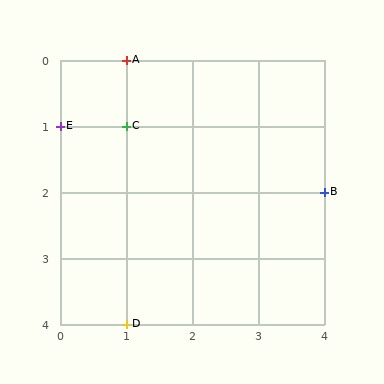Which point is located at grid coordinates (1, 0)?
Point A is at (1, 0).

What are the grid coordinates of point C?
Point C is at grid coordinates (1, 1).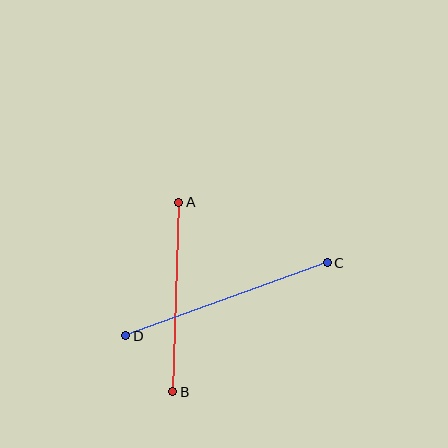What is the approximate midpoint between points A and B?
The midpoint is at approximately (175, 297) pixels.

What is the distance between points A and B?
The distance is approximately 190 pixels.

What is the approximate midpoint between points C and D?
The midpoint is at approximately (226, 299) pixels.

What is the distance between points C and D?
The distance is approximately 214 pixels.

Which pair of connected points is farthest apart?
Points C and D are farthest apart.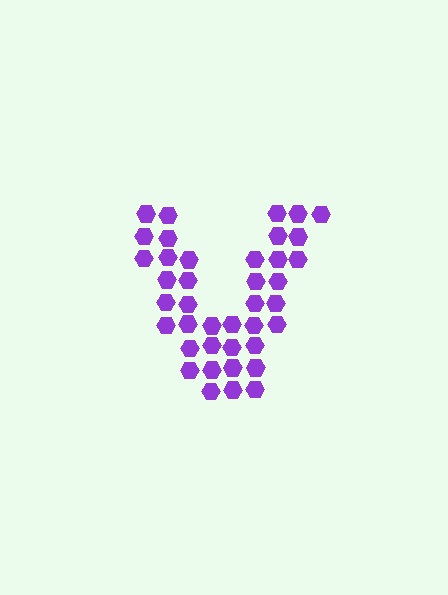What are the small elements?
The small elements are hexagons.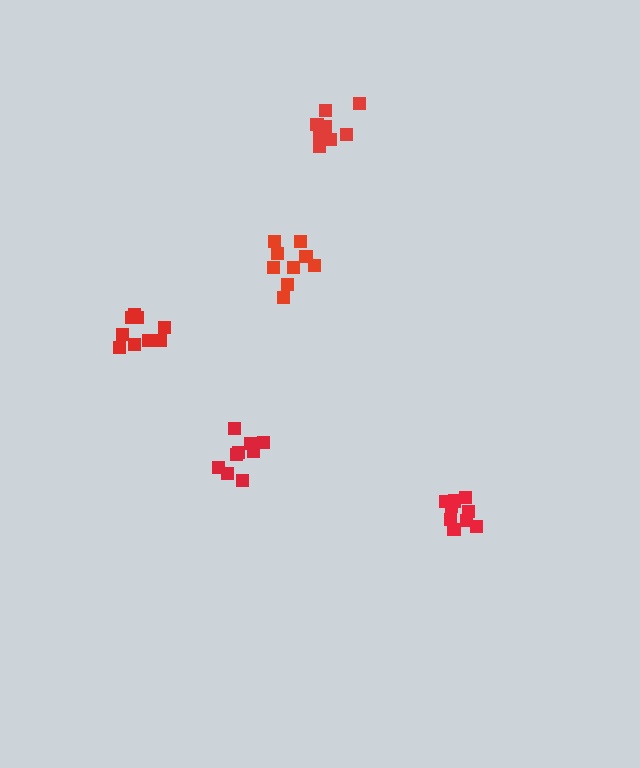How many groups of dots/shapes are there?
There are 5 groups.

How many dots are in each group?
Group 1: 9 dots, Group 2: 9 dots, Group 3: 9 dots, Group 4: 9 dots, Group 5: 9 dots (45 total).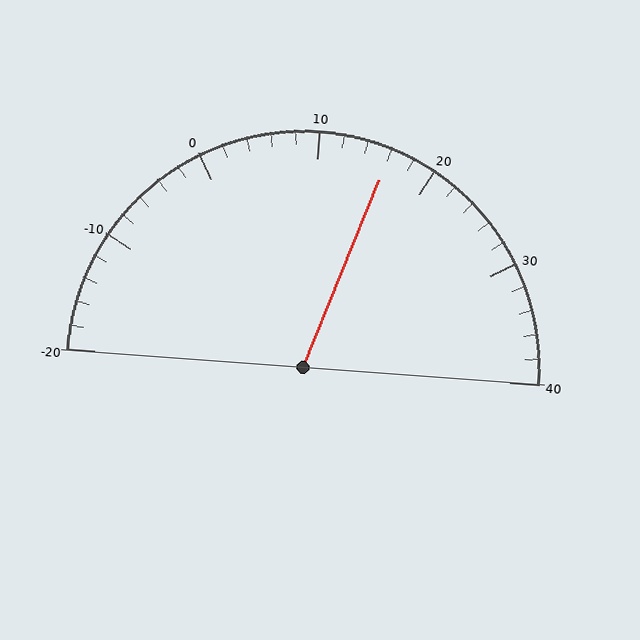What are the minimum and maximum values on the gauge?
The gauge ranges from -20 to 40.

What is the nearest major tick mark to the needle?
The nearest major tick mark is 20.